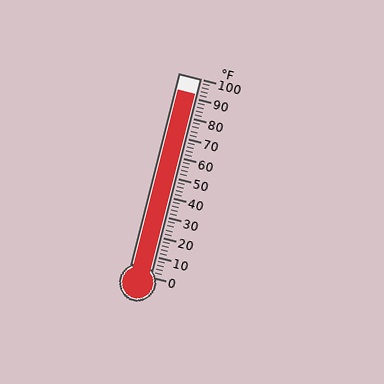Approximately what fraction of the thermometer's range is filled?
The thermometer is filled to approximately 90% of its range.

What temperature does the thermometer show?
The thermometer shows approximately 92°F.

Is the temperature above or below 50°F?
The temperature is above 50°F.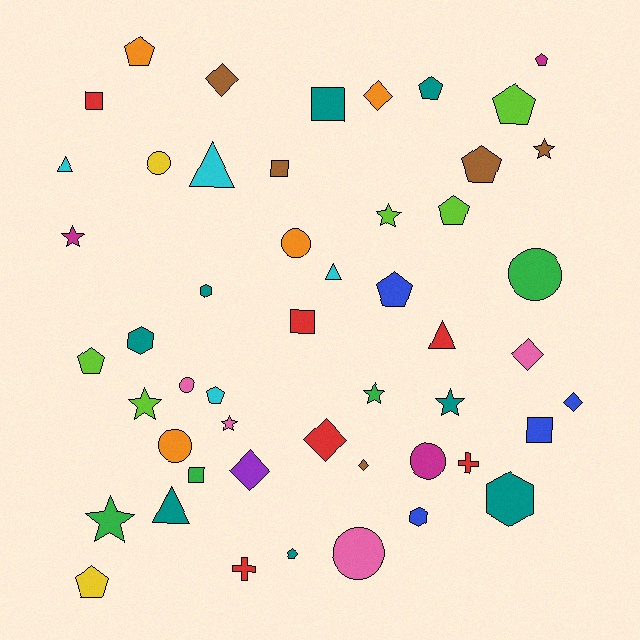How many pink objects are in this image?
There are 4 pink objects.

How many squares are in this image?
There are 6 squares.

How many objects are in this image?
There are 50 objects.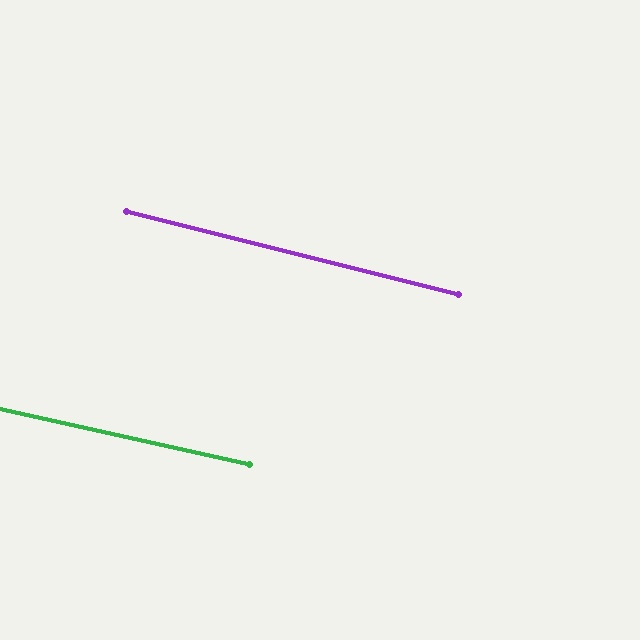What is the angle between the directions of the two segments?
Approximately 2 degrees.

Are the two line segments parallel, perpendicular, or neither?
Parallel — their directions differ by only 1.8°.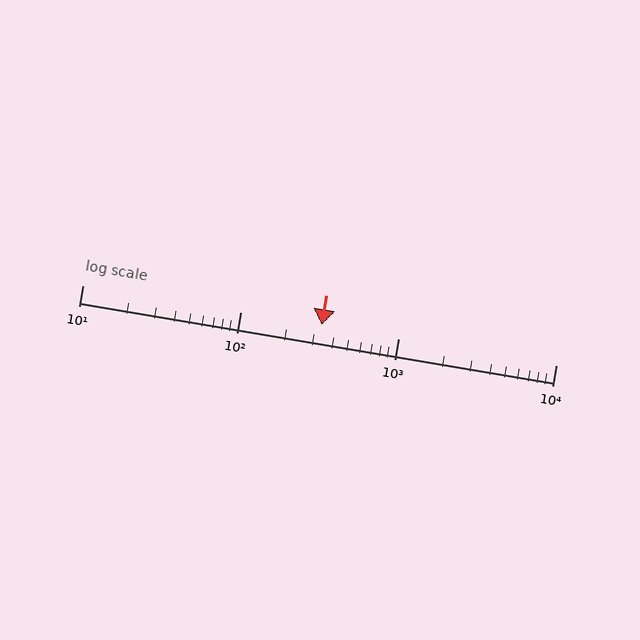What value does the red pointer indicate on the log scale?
The pointer indicates approximately 330.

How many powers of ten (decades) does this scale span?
The scale spans 3 decades, from 10 to 10000.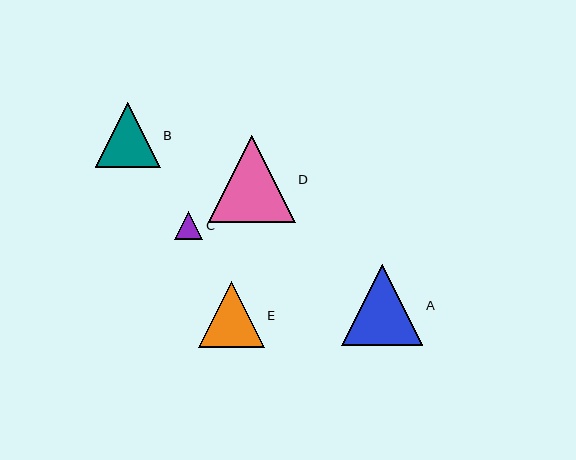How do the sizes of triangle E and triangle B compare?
Triangle E and triangle B are approximately the same size.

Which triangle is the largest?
Triangle D is the largest with a size of approximately 87 pixels.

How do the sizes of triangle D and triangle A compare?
Triangle D and triangle A are approximately the same size.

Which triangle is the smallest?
Triangle C is the smallest with a size of approximately 28 pixels.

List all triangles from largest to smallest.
From largest to smallest: D, A, E, B, C.